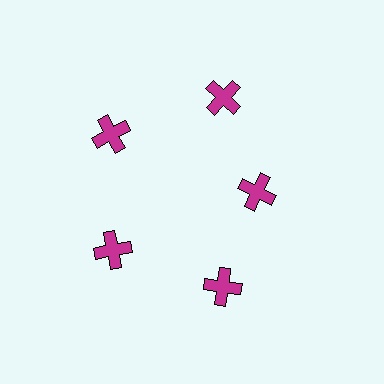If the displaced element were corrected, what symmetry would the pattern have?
It would have 5-fold rotational symmetry — the pattern would map onto itself every 72 degrees.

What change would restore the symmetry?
The symmetry would be restored by moving it outward, back onto the ring so that all 5 crosses sit at equal angles and equal distance from the center.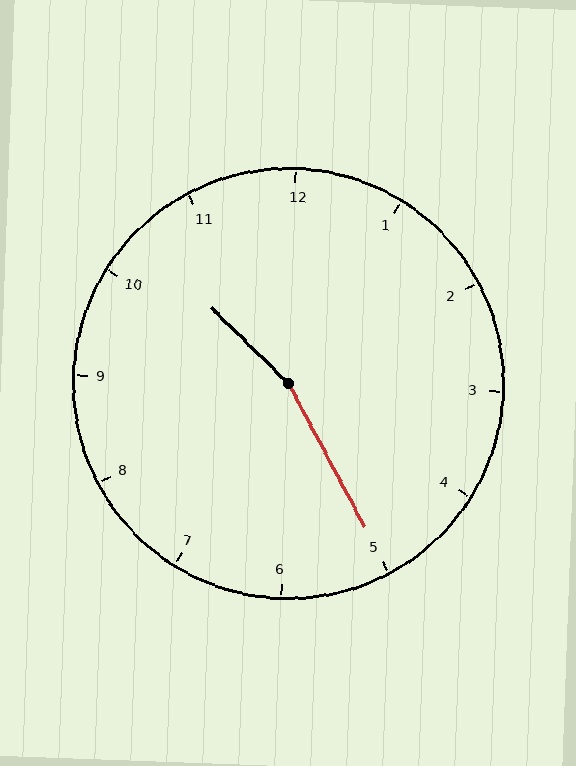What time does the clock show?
10:25.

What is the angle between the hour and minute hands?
Approximately 162 degrees.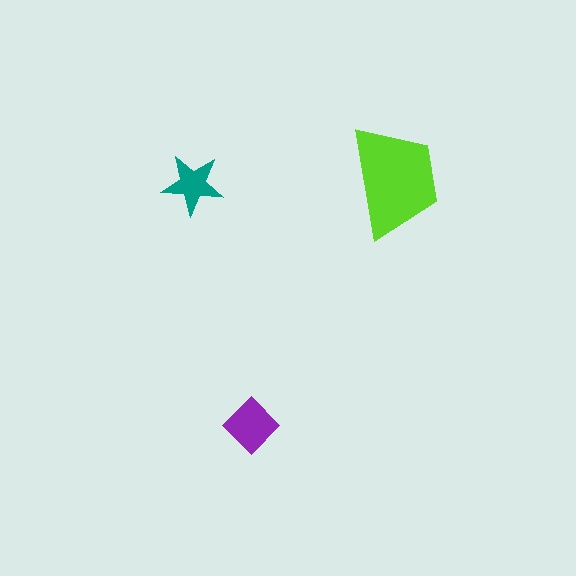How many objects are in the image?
There are 3 objects in the image.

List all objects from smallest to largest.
The teal star, the purple diamond, the lime trapezoid.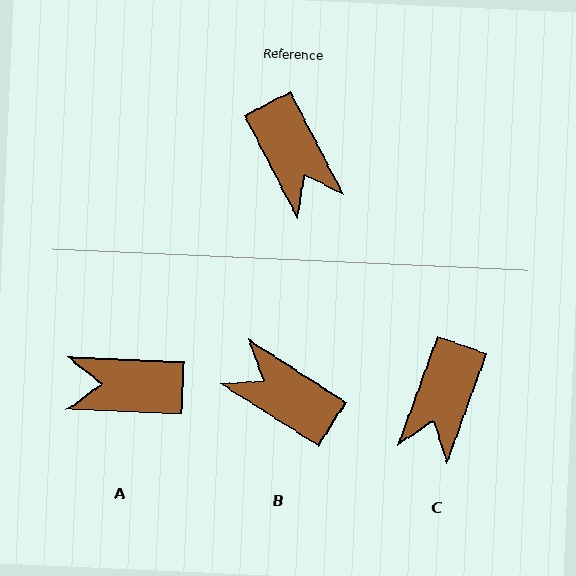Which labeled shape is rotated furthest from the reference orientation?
B, about 150 degrees away.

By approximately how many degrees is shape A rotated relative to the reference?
Approximately 120 degrees clockwise.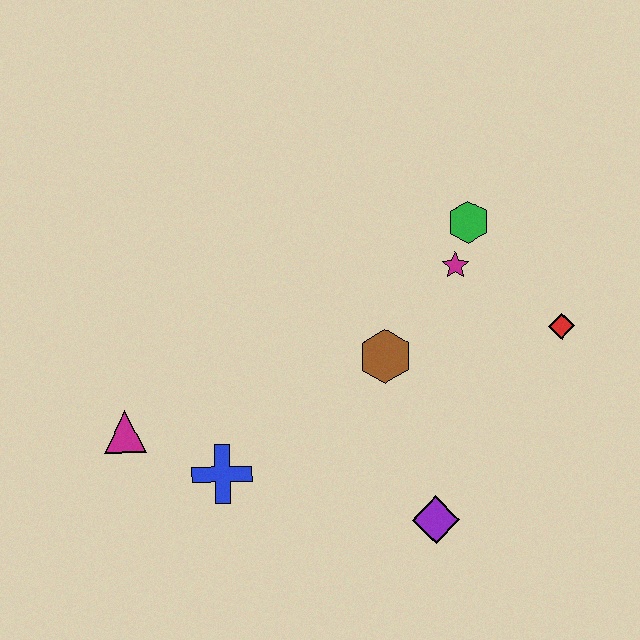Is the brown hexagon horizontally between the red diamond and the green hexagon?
No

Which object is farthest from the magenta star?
The magenta triangle is farthest from the magenta star.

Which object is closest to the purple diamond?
The brown hexagon is closest to the purple diamond.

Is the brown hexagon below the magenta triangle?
No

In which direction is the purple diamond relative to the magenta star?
The purple diamond is below the magenta star.